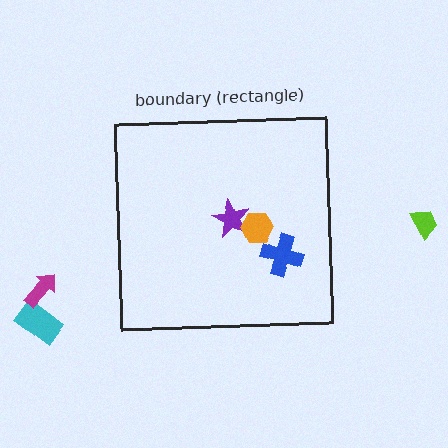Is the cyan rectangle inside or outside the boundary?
Outside.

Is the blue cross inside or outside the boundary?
Inside.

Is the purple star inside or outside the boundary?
Inside.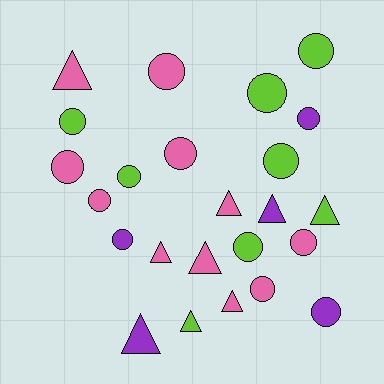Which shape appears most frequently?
Circle, with 15 objects.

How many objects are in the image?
There are 24 objects.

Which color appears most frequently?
Pink, with 11 objects.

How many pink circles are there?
There are 6 pink circles.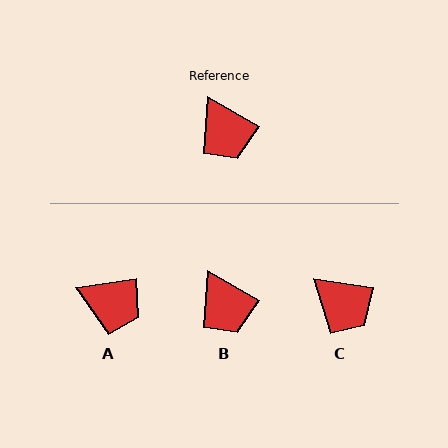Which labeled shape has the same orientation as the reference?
B.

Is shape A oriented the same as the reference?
No, it is off by about 38 degrees.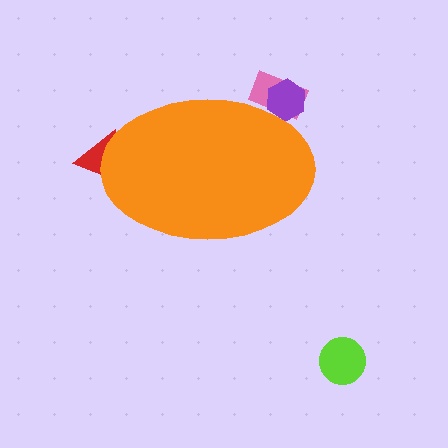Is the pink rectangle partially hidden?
Yes, the pink rectangle is partially hidden behind the orange ellipse.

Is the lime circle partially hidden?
No, the lime circle is fully visible.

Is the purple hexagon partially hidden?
Yes, the purple hexagon is partially hidden behind the orange ellipse.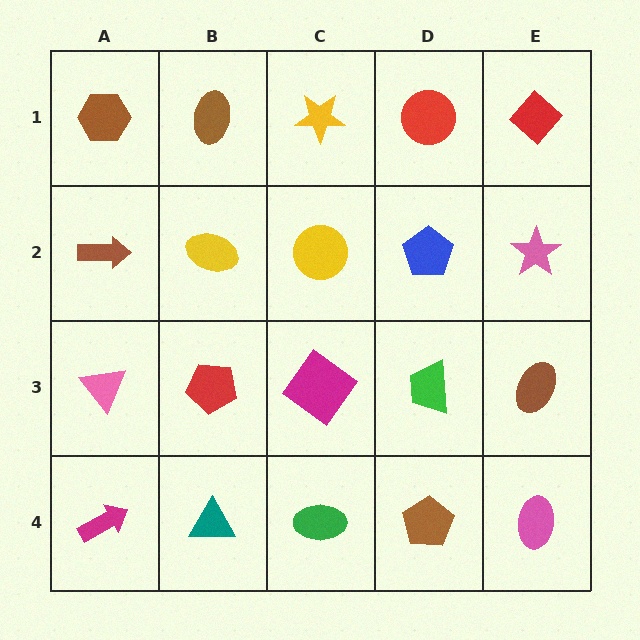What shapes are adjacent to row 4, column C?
A magenta diamond (row 3, column C), a teal triangle (row 4, column B), a brown pentagon (row 4, column D).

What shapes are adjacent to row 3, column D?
A blue pentagon (row 2, column D), a brown pentagon (row 4, column D), a magenta diamond (row 3, column C), a brown ellipse (row 3, column E).